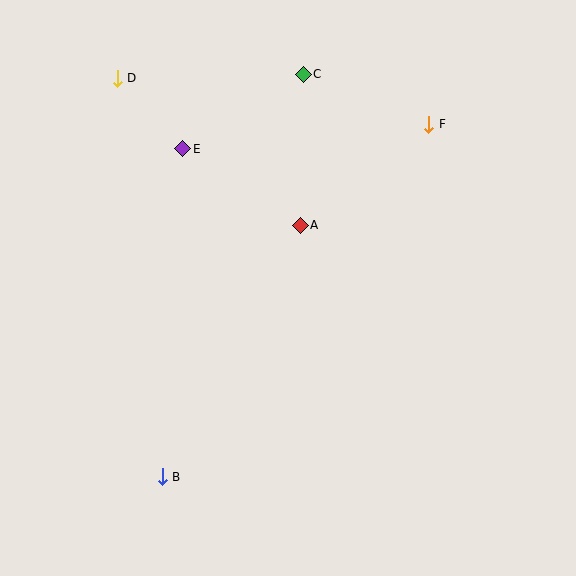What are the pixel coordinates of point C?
Point C is at (303, 74).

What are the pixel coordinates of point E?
Point E is at (183, 149).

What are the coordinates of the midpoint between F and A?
The midpoint between F and A is at (364, 175).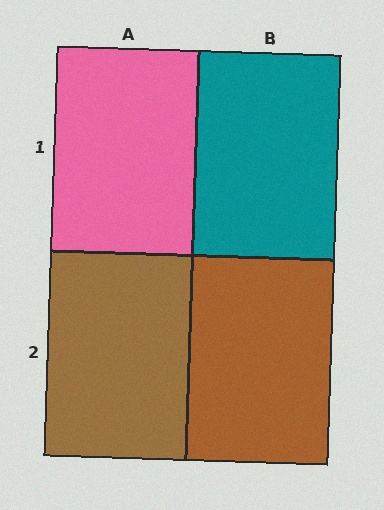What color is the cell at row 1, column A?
Pink.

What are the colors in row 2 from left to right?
Brown, brown.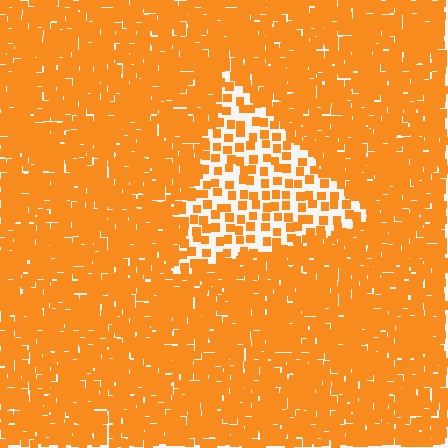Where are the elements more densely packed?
The elements are more densely packed outside the triangle boundary.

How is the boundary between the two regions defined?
The boundary is defined by a change in element density (approximately 2.7x ratio). All elements are the same color, size, and shape.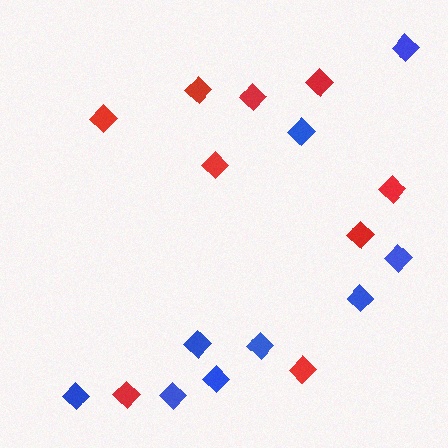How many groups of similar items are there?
There are 2 groups: one group of red diamonds (9) and one group of blue diamonds (9).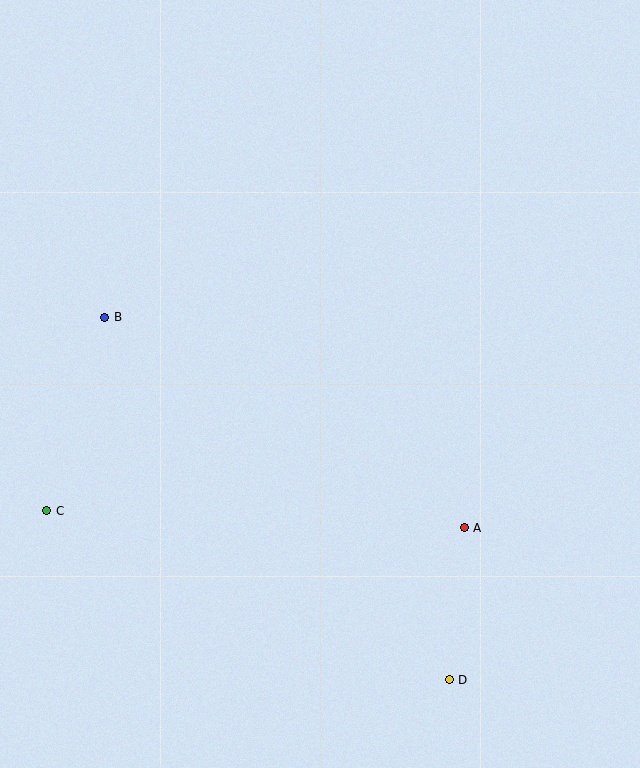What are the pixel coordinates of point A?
Point A is at (464, 528).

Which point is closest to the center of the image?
Point A at (464, 528) is closest to the center.